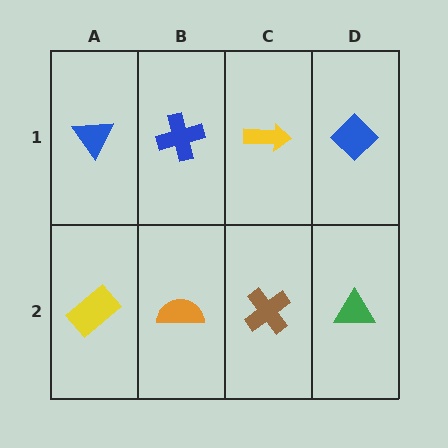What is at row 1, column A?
A blue triangle.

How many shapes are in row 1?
4 shapes.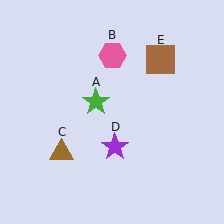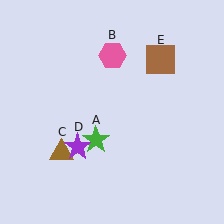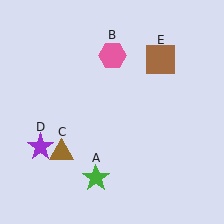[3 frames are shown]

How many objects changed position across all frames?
2 objects changed position: green star (object A), purple star (object D).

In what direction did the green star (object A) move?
The green star (object A) moved down.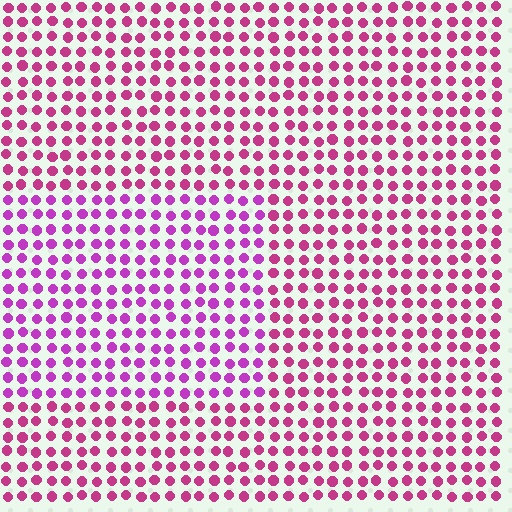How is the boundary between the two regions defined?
The boundary is defined purely by a slight shift in hue (about 28 degrees). Spacing, size, and orientation are identical on both sides.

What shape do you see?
I see a rectangle.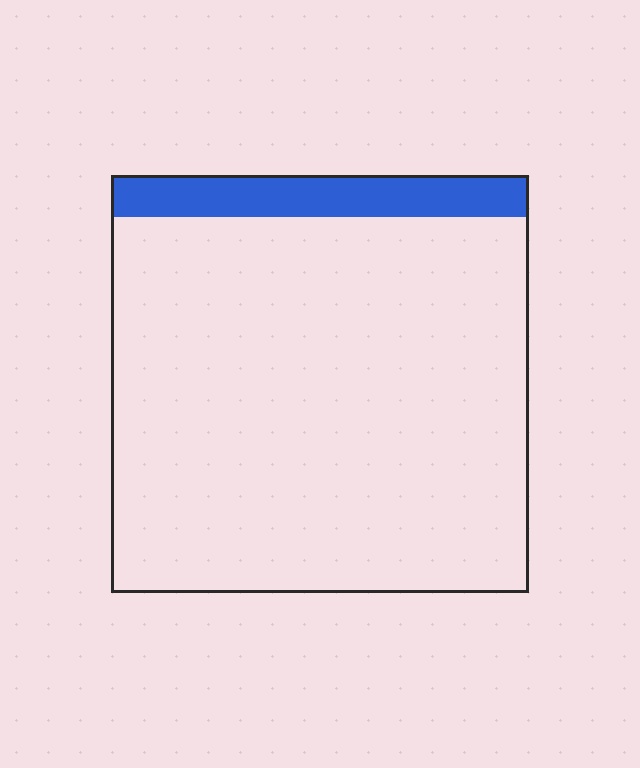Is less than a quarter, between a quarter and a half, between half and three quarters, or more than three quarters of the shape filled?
Less than a quarter.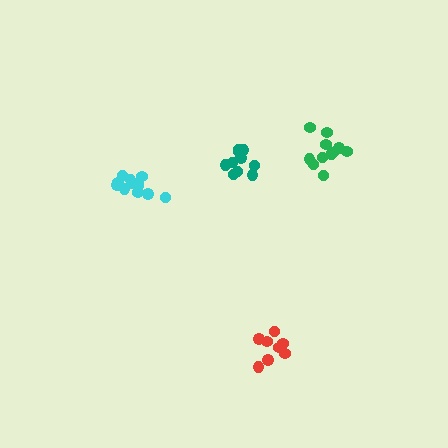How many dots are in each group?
Group 1: 8 dots, Group 2: 12 dots, Group 3: 12 dots, Group 4: 10 dots (42 total).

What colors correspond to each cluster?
The clusters are colored: red, green, cyan, teal.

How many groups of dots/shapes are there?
There are 4 groups.